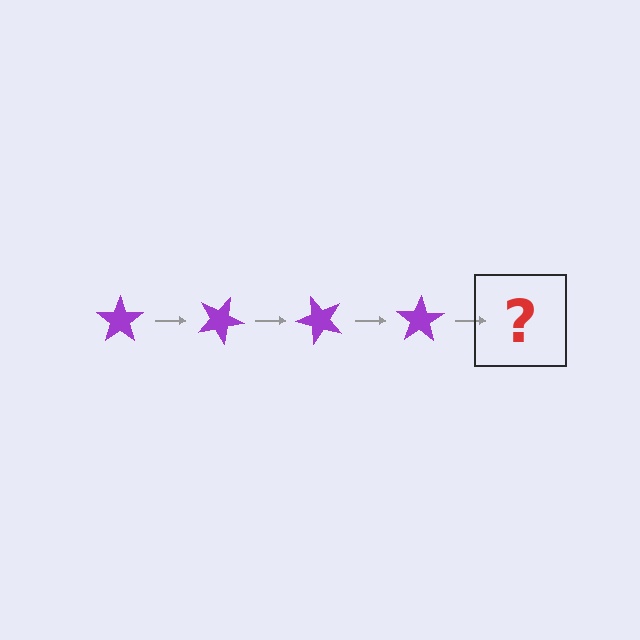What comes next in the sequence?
The next element should be a purple star rotated 100 degrees.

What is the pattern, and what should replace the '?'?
The pattern is that the star rotates 25 degrees each step. The '?' should be a purple star rotated 100 degrees.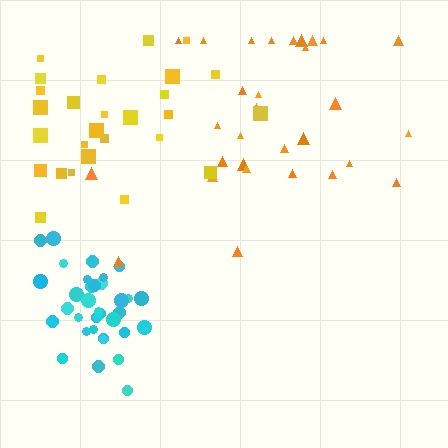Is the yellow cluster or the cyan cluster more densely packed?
Cyan.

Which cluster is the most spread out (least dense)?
Orange.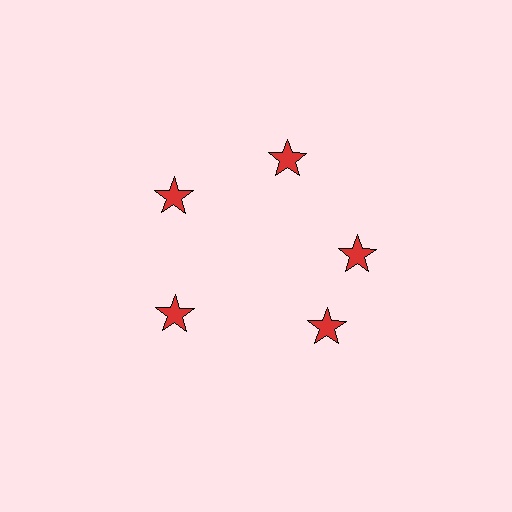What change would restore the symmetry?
The symmetry would be restored by rotating it back into even spacing with its neighbors so that all 5 stars sit at equal angles and equal distance from the center.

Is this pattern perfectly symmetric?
No. The 5 red stars are arranged in a ring, but one element near the 5 o'clock position is rotated out of alignment along the ring, breaking the 5-fold rotational symmetry.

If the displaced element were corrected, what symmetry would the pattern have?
It would have 5-fold rotational symmetry — the pattern would map onto itself every 72 degrees.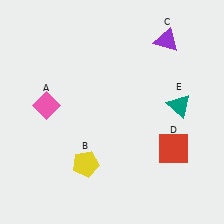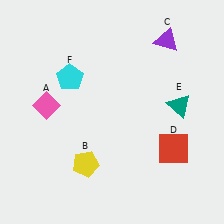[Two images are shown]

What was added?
A cyan pentagon (F) was added in Image 2.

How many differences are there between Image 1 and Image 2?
There is 1 difference between the two images.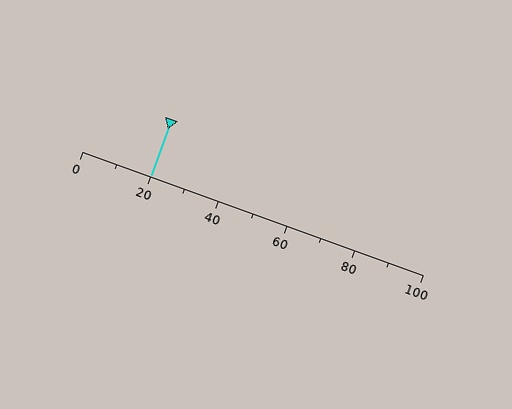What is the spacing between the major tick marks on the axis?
The major ticks are spaced 20 apart.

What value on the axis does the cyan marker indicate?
The marker indicates approximately 20.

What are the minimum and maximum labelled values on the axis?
The axis runs from 0 to 100.